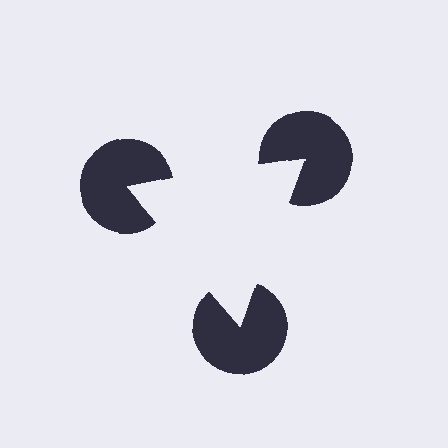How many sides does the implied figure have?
3 sides.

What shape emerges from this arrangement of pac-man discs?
An illusory triangle — its edges are inferred from the aligned wedge cuts in the pac-man discs, not physically drawn.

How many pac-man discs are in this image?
There are 3 — one at each vertex of the illusory triangle.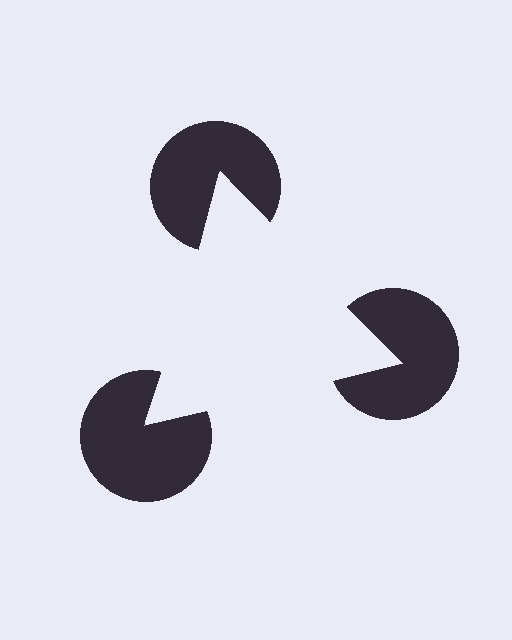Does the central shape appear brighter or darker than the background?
It typically appears slightly brighter than the background, even though no actual brightness change is drawn.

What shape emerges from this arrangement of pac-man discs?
An illusory triangle — its edges are inferred from the aligned wedge cuts in the pac-man discs, not physically drawn.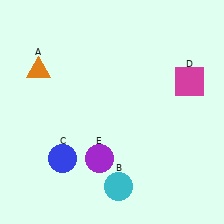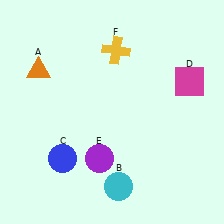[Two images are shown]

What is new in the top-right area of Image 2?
A yellow cross (F) was added in the top-right area of Image 2.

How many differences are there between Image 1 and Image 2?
There is 1 difference between the two images.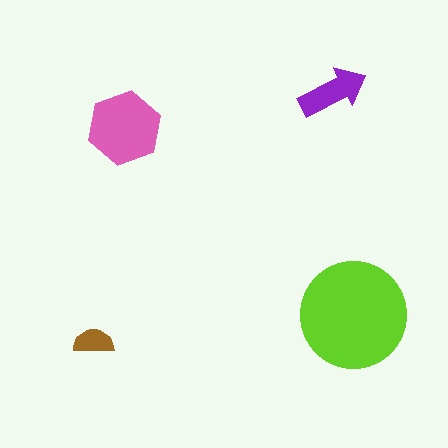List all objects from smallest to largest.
The brown semicircle, the purple arrow, the pink hexagon, the lime circle.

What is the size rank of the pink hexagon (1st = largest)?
2nd.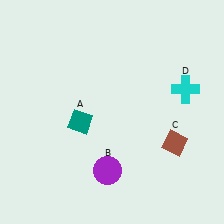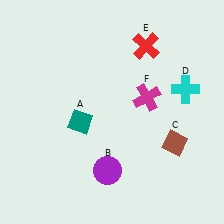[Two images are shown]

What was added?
A red cross (E), a magenta cross (F) were added in Image 2.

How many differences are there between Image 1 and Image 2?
There are 2 differences between the two images.